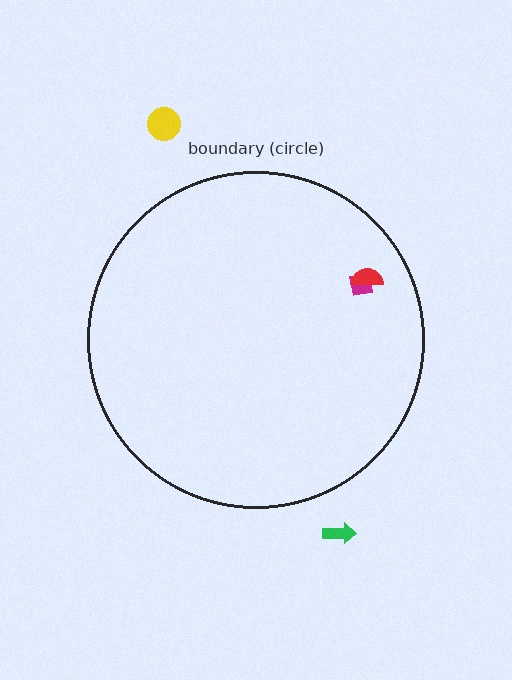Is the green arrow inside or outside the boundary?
Outside.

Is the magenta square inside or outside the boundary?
Inside.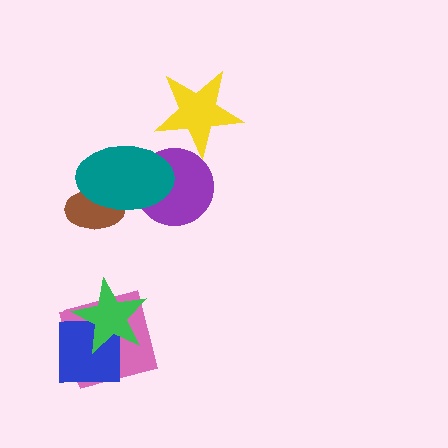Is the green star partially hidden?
No, no other shape covers it.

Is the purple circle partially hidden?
Yes, it is partially covered by another shape.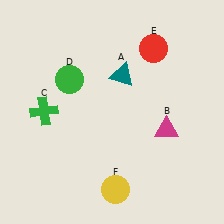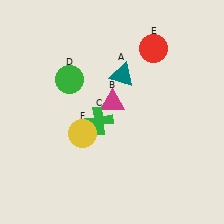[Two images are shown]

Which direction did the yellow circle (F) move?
The yellow circle (F) moved up.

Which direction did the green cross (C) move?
The green cross (C) moved right.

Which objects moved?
The objects that moved are: the magenta triangle (B), the green cross (C), the yellow circle (F).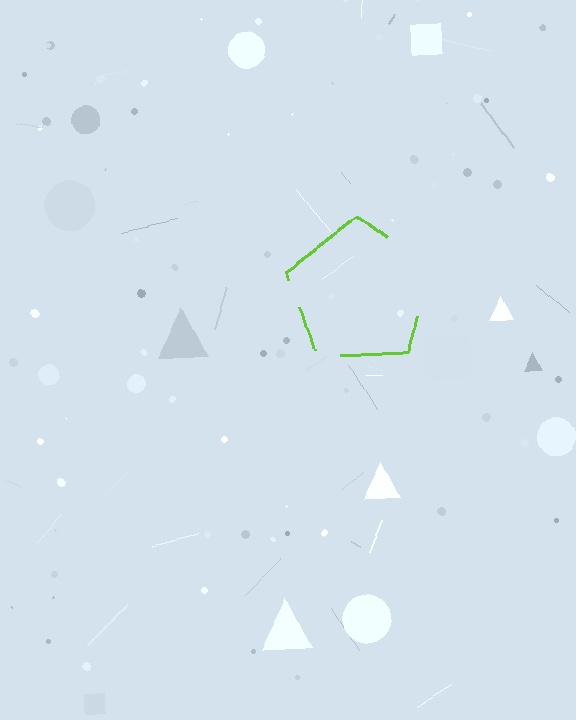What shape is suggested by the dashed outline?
The dashed outline suggests a pentagon.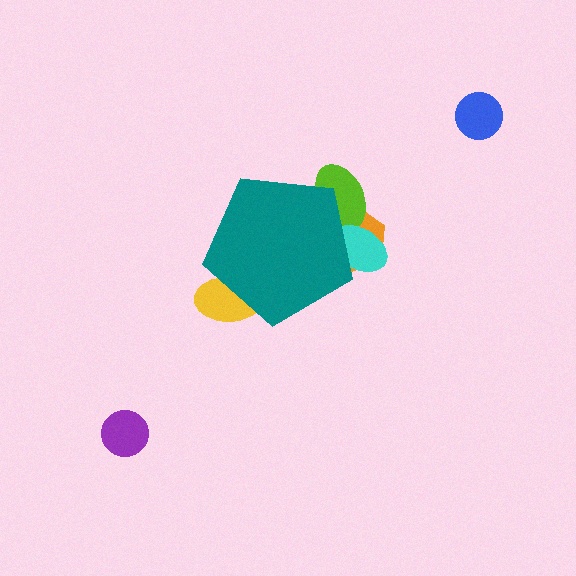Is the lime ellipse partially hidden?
Yes, the lime ellipse is partially hidden behind the teal pentagon.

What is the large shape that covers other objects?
A teal pentagon.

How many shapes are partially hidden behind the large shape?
4 shapes are partially hidden.